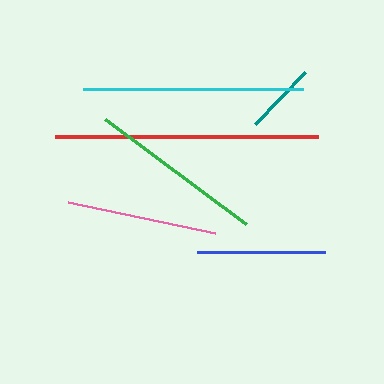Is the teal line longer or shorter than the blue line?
The blue line is longer than the teal line.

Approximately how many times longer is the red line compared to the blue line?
The red line is approximately 2.1 times the length of the blue line.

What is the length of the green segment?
The green segment is approximately 176 pixels long.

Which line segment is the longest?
The red line is the longest at approximately 263 pixels.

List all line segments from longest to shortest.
From longest to shortest: red, cyan, green, pink, blue, teal.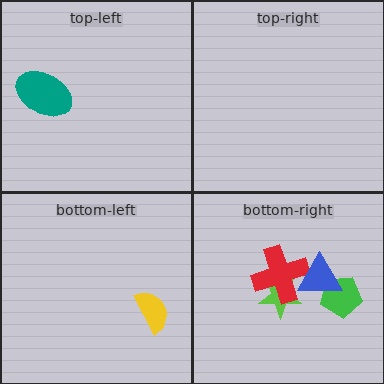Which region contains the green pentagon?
The bottom-right region.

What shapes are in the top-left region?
The teal ellipse.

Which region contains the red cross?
The bottom-right region.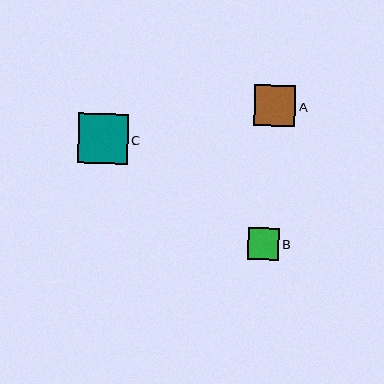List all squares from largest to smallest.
From largest to smallest: C, A, B.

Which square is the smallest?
Square B is the smallest with a size of approximately 31 pixels.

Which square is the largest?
Square C is the largest with a size of approximately 50 pixels.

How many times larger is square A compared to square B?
Square A is approximately 1.3 times the size of square B.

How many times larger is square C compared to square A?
Square C is approximately 1.2 times the size of square A.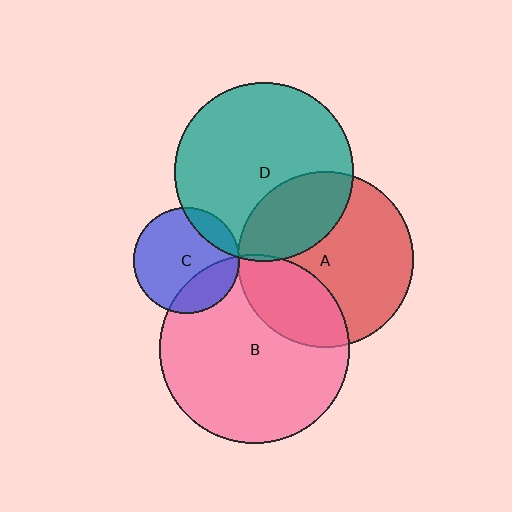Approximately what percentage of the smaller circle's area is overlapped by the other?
Approximately 25%.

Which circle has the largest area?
Circle B (pink).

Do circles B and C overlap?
Yes.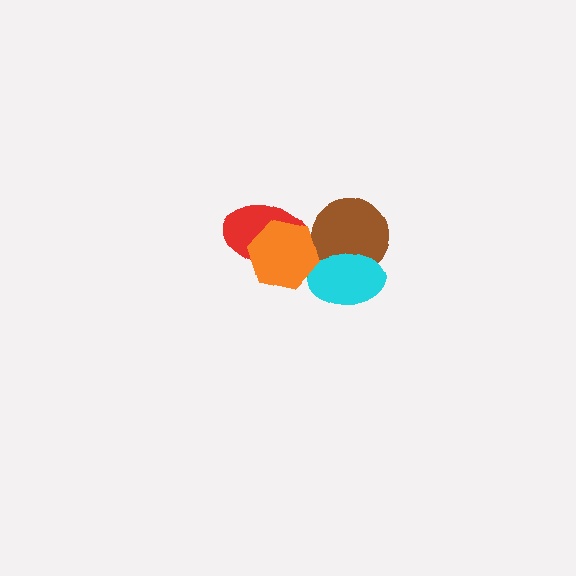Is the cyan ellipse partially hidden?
Yes, it is partially covered by another shape.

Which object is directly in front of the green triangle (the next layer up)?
The brown circle is directly in front of the green triangle.